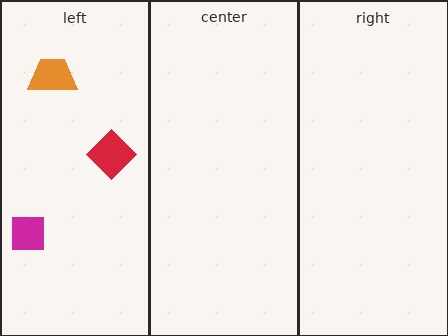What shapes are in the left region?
The magenta square, the orange trapezoid, the red diamond.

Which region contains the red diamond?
The left region.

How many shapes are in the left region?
3.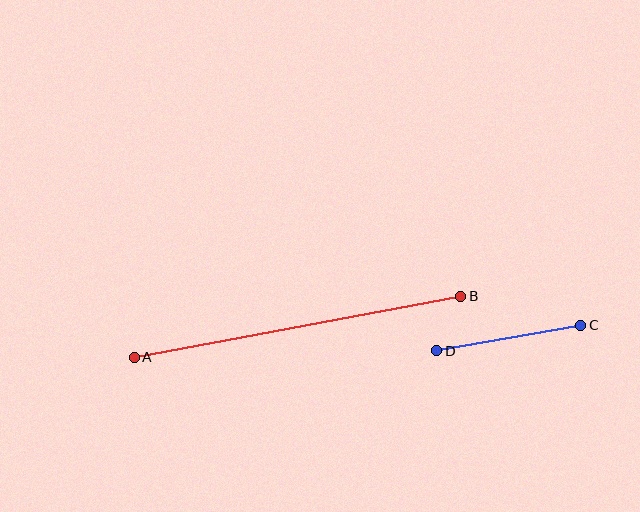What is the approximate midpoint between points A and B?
The midpoint is at approximately (298, 327) pixels.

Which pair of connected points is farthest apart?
Points A and B are farthest apart.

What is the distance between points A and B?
The distance is approximately 332 pixels.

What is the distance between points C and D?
The distance is approximately 146 pixels.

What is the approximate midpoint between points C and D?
The midpoint is at approximately (509, 338) pixels.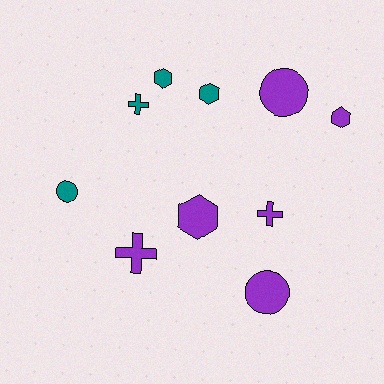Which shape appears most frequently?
Hexagon, with 4 objects.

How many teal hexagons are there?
There are 2 teal hexagons.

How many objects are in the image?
There are 10 objects.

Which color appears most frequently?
Purple, with 6 objects.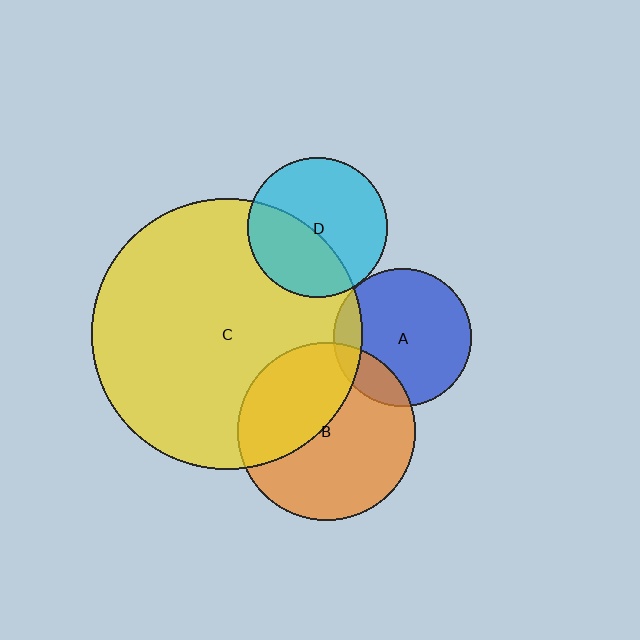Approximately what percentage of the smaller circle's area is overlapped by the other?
Approximately 15%.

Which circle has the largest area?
Circle C (yellow).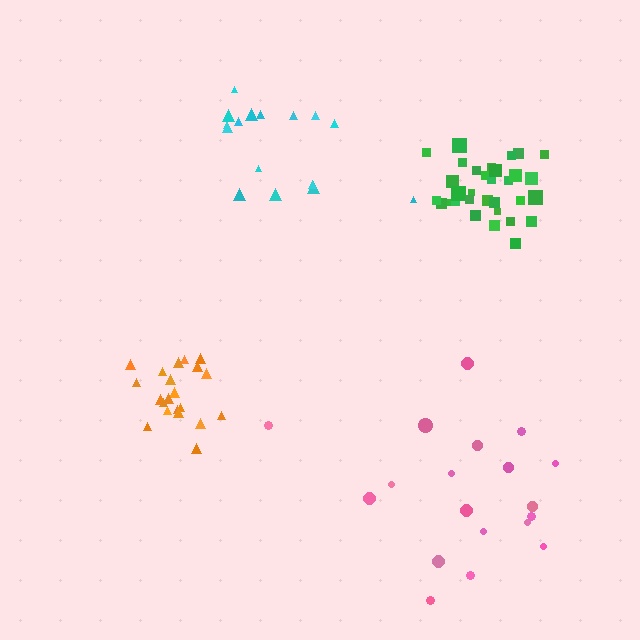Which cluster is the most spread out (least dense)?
Pink.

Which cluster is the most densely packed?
Green.